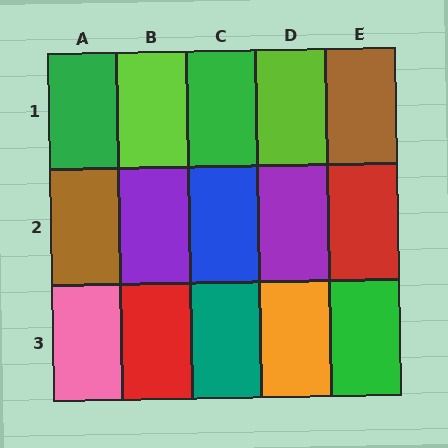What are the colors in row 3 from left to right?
Pink, red, teal, orange, green.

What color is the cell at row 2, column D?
Purple.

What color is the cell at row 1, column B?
Lime.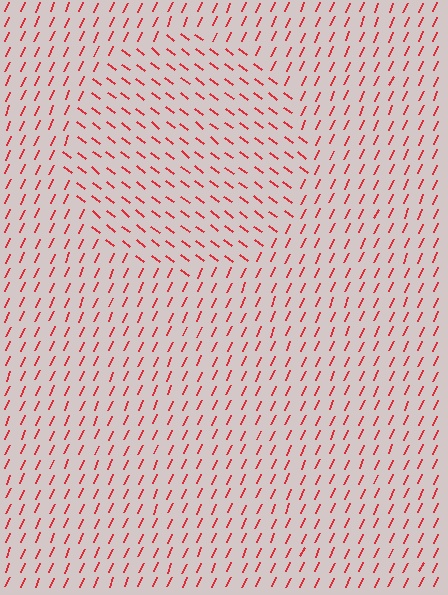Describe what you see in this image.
The image is filled with small red line segments. A circle region in the image has lines oriented differently from the surrounding lines, creating a visible texture boundary.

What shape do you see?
I see a circle.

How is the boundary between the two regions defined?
The boundary is defined purely by a change in line orientation (approximately 77 degrees difference). All lines are the same color and thickness.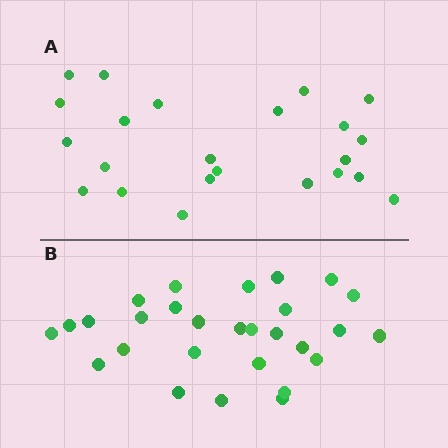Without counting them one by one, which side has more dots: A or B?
Region B (the bottom region) has more dots.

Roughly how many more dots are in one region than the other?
Region B has about 5 more dots than region A.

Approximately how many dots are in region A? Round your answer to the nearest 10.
About 20 dots. (The exact count is 23, which rounds to 20.)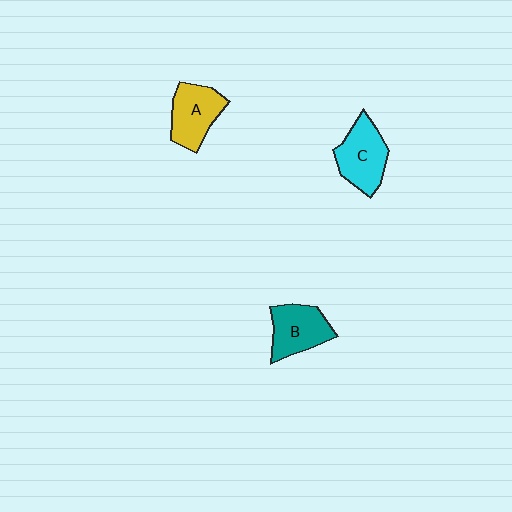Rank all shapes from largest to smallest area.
From largest to smallest: C (cyan), A (yellow), B (teal).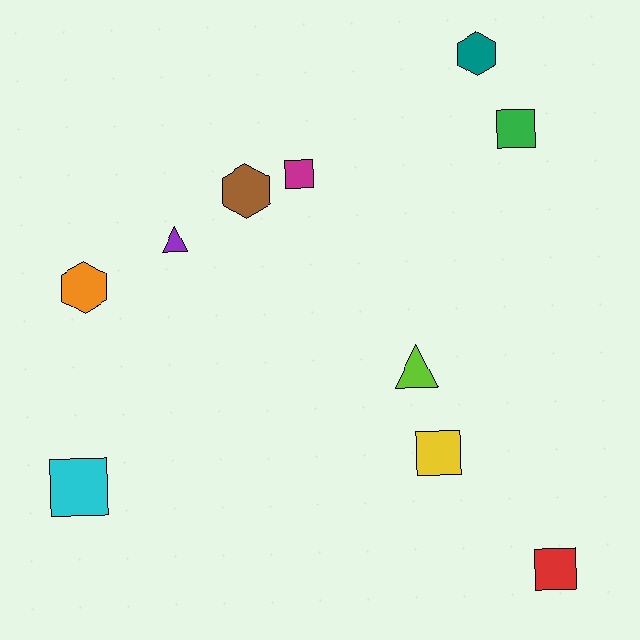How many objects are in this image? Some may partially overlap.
There are 10 objects.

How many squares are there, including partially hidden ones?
There are 5 squares.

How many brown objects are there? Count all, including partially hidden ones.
There is 1 brown object.